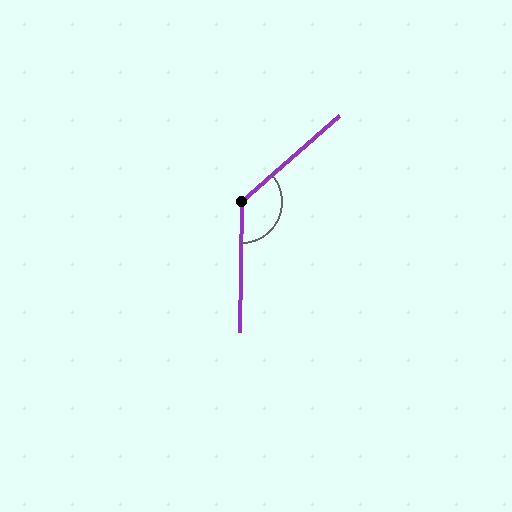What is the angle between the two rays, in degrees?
Approximately 132 degrees.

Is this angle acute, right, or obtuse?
It is obtuse.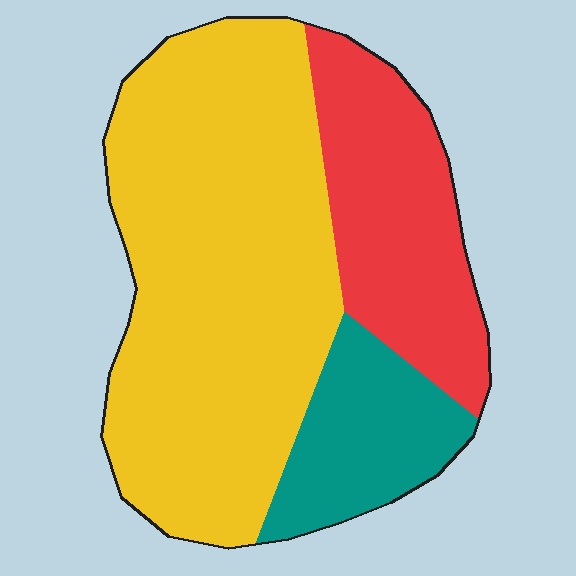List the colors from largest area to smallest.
From largest to smallest: yellow, red, teal.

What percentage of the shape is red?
Red takes up about one quarter (1/4) of the shape.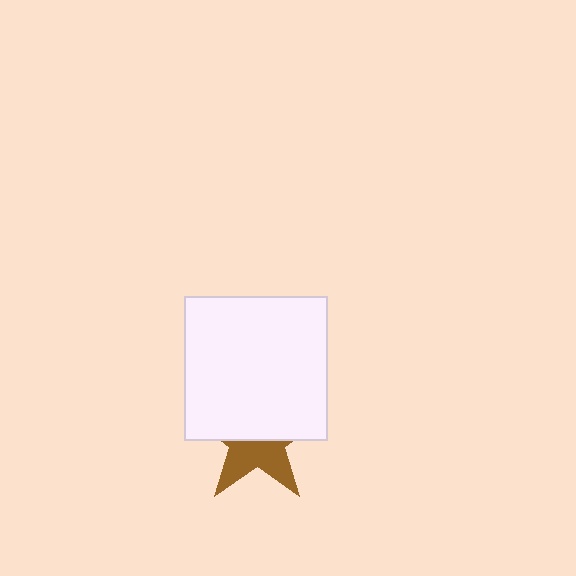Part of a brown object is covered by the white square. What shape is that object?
It is a star.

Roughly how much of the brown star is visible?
A small part of it is visible (roughly 42%).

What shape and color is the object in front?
The object in front is a white square.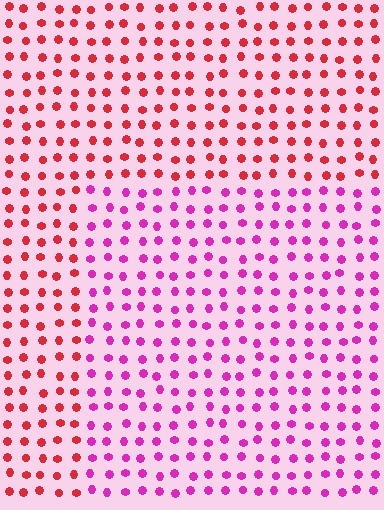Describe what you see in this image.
The image is filled with small red elements in a uniform arrangement. A rectangle-shaped region is visible where the elements are tinted to a slightly different hue, forming a subtle color boundary.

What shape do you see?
I see a rectangle.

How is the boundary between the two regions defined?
The boundary is defined purely by a slight shift in hue (about 44 degrees). Spacing, size, and orientation are identical on both sides.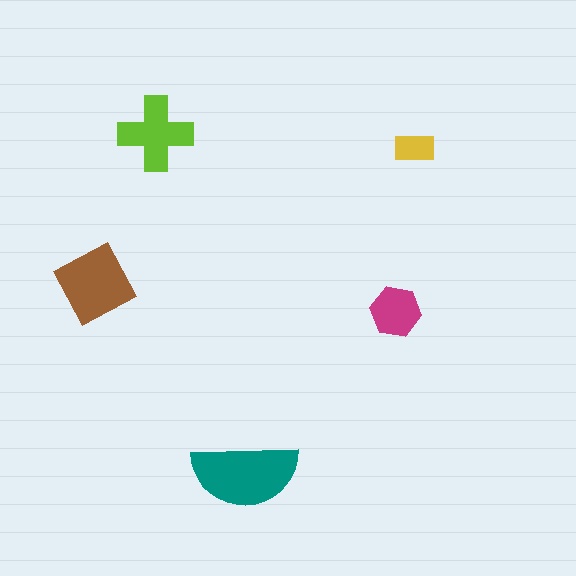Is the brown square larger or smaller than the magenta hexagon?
Larger.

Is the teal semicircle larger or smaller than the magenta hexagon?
Larger.